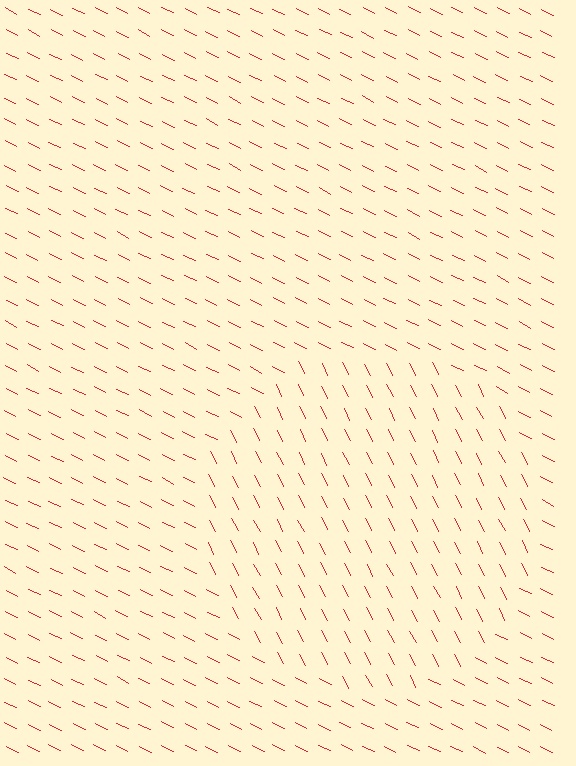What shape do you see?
I see a circle.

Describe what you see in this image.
The image is filled with small red line segments. A circle region in the image has lines oriented differently from the surrounding lines, creating a visible texture boundary.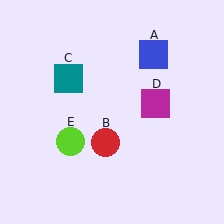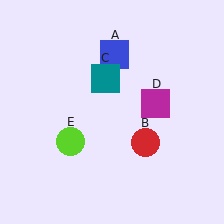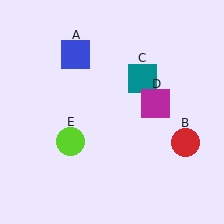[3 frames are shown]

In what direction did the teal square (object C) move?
The teal square (object C) moved right.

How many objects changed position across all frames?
3 objects changed position: blue square (object A), red circle (object B), teal square (object C).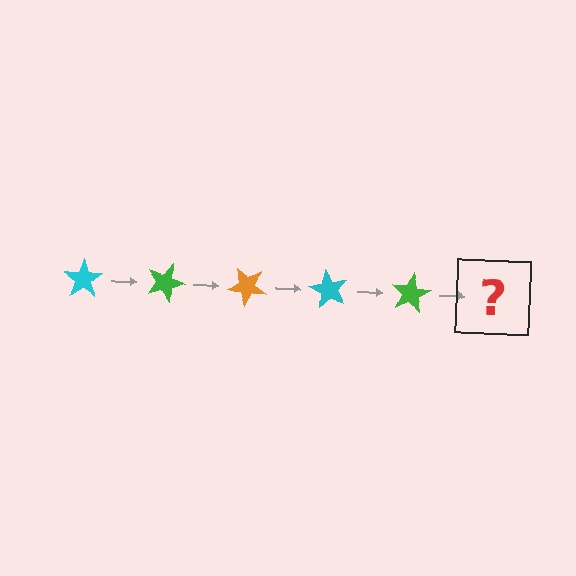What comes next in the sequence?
The next element should be an orange star, rotated 100 degrees from the start.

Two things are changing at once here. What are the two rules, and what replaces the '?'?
The two rules are that it rotates 20 degrees each step and the color cycles through cyan, green, and orange. The '?' should be an orange star, rotated 100 degrees from the start.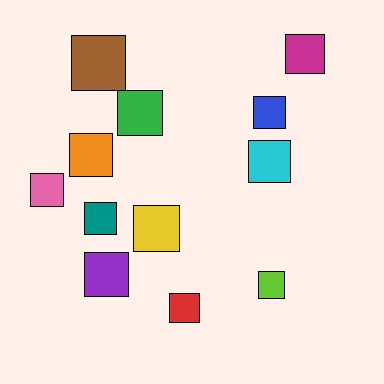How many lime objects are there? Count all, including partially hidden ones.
There is 1 lime object.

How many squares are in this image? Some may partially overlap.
There are 12 squares.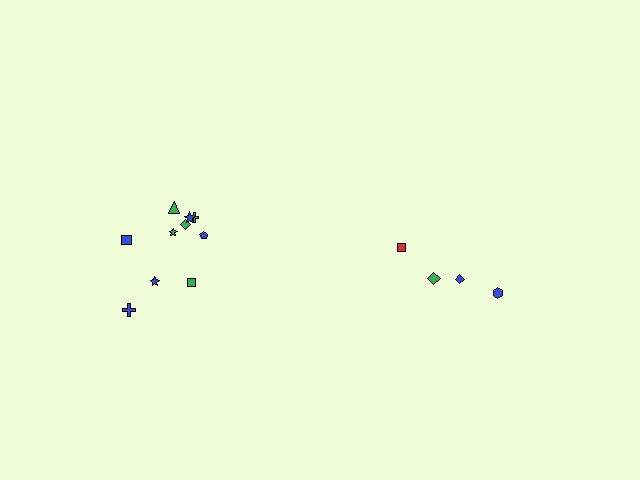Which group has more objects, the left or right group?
The left group.